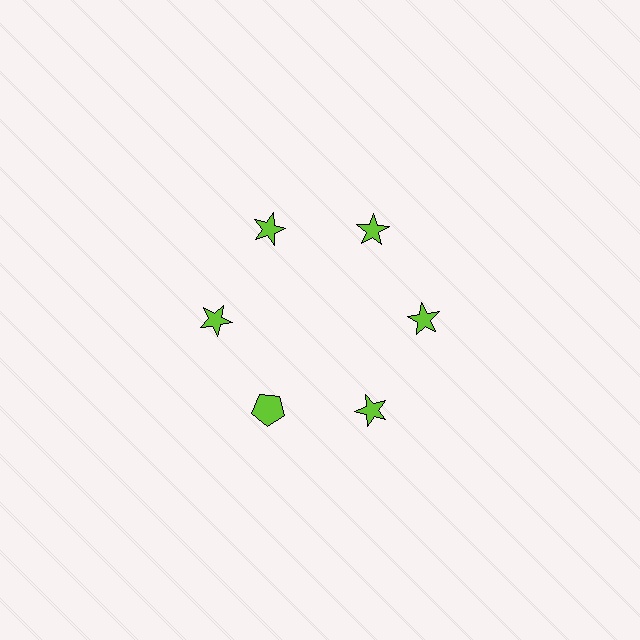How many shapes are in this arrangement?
There are 6 shapes arranged in a ring pattern.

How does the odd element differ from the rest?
It has a different shape: pentagon instead of star.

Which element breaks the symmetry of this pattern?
The lime pentagon at roughly the 7 o'clock position breaks the symmetry. All other shapes are lime stars.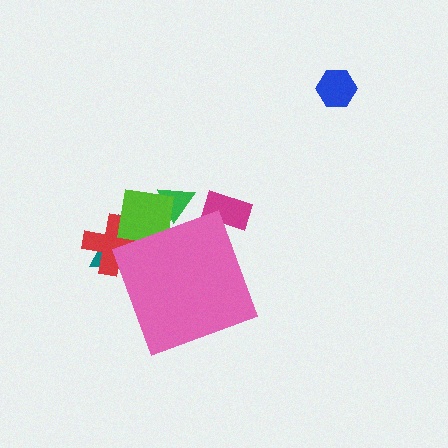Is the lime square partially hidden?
Yes, the lime square is partially hidden behind the pink diamond.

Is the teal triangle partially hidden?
Yes, the teal triangle is partially hidden behind the pink diamond.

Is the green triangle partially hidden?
Yes, the green triangle is partially hidden behind the pink diamond.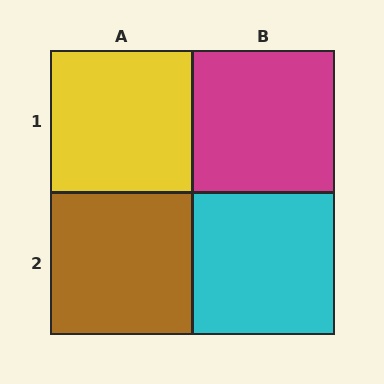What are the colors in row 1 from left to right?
Yellow, magenta.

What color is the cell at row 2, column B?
Cyan.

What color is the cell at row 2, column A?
Brown.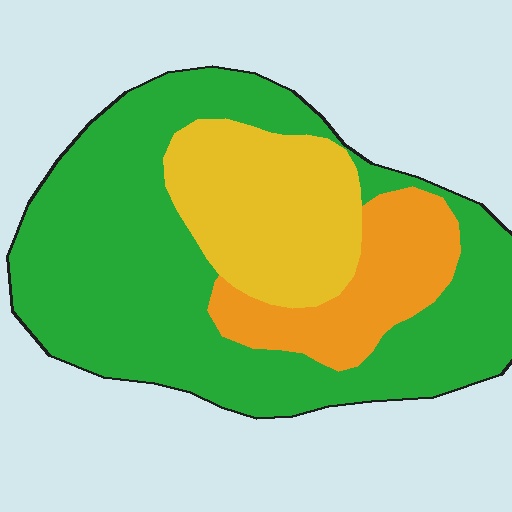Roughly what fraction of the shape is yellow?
Yellow covers 22% of the shape.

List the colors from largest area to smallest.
From largest to smallest: green, yellow, orange.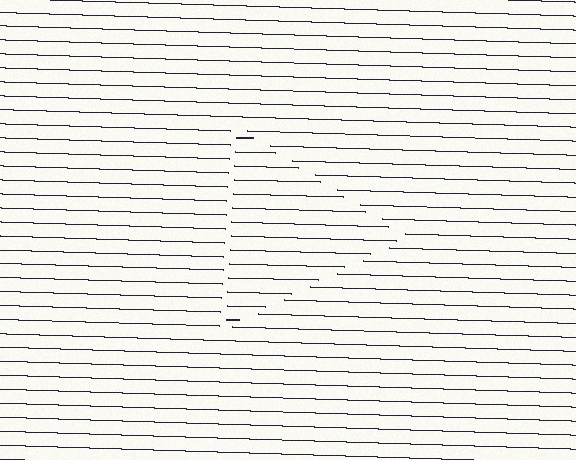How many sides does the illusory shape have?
3 sides — the line-ends trace a triangle.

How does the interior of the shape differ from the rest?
The interior of the shape contains the same grating, shifted by half a period — the contour is defined by the phase discontinuity where line-ends from the inner and outer gratings abut.